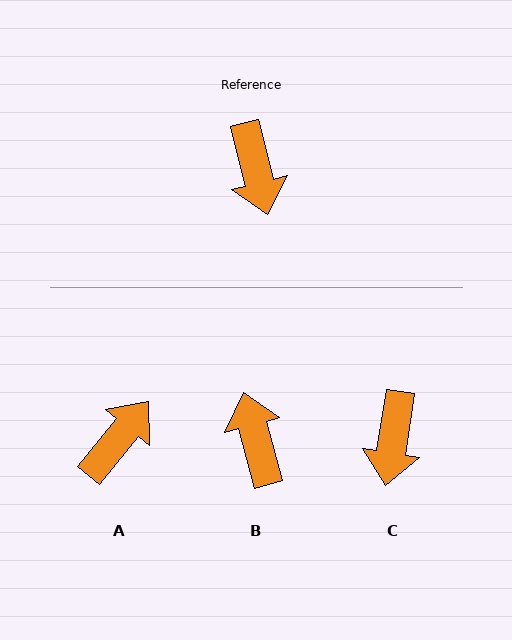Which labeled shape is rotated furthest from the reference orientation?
B, about 179 degrees away.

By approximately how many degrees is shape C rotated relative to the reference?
Approximately 23 degrees clockwise.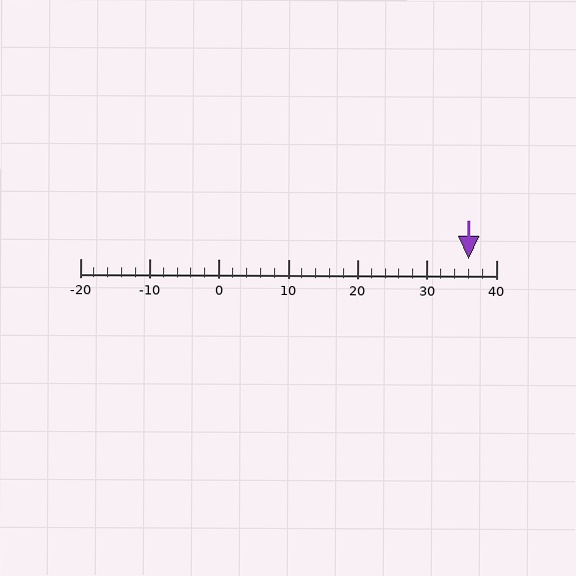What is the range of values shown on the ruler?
The ruler shows values from -20 to 40.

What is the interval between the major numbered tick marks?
The major tick marks are spaced 10 units apart.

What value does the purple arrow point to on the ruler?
The purple arrow points to approximately 36.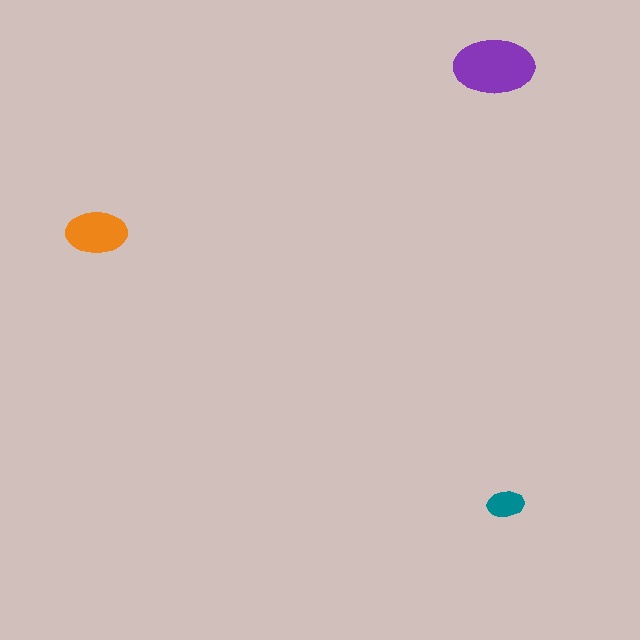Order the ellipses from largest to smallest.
the purple one, the orange one, the teal one.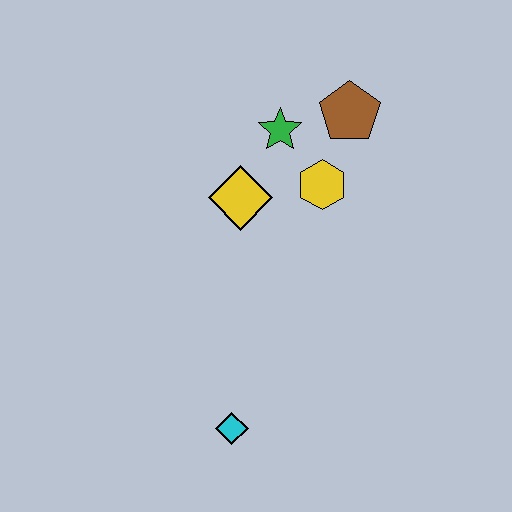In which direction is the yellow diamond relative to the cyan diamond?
The yellow diamond is above the cyan diamond.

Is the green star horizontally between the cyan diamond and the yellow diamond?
No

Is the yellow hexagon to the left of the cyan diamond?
No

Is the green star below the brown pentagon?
Yes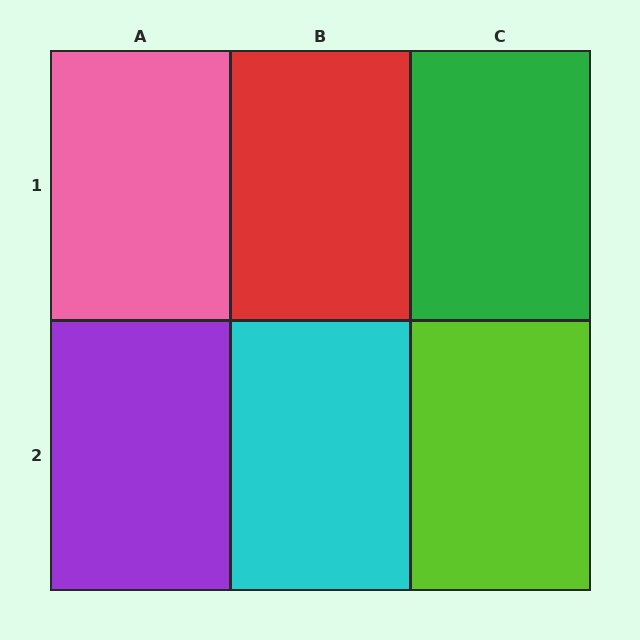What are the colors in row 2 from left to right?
Purple, cyan, lime.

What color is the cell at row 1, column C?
Green.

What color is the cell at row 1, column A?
Pink.